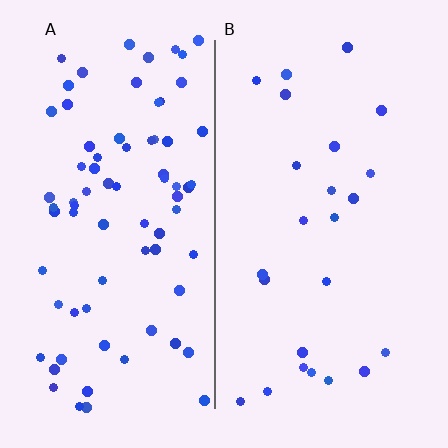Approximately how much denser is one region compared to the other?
Approximately 3.1× — region A over region B.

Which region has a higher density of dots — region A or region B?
A (the left).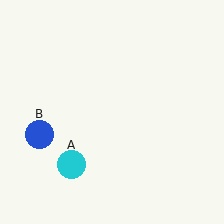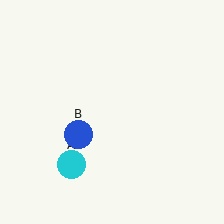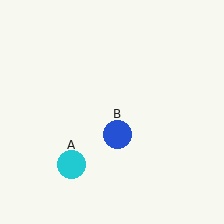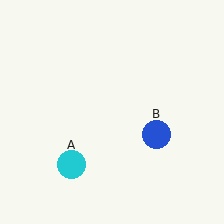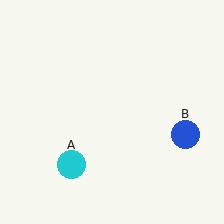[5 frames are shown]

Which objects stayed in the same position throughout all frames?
Cyan circle (object A) remained stationary.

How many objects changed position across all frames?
1 object changed position: blue circle (object B).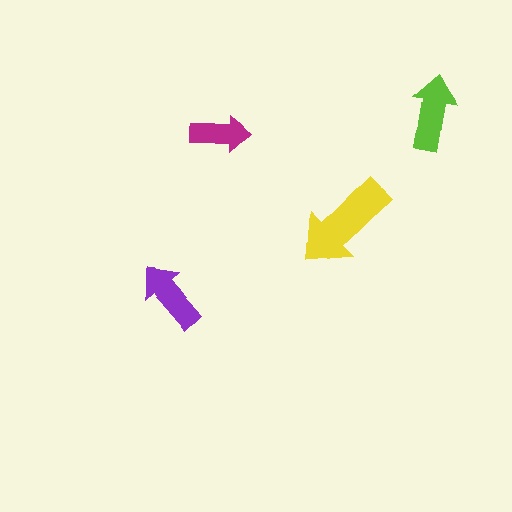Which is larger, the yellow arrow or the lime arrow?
The yellow one.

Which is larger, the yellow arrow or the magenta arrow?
The yellow one.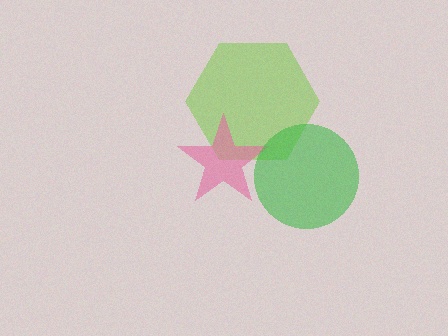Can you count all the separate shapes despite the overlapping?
Yes, there are 3 separate shapes.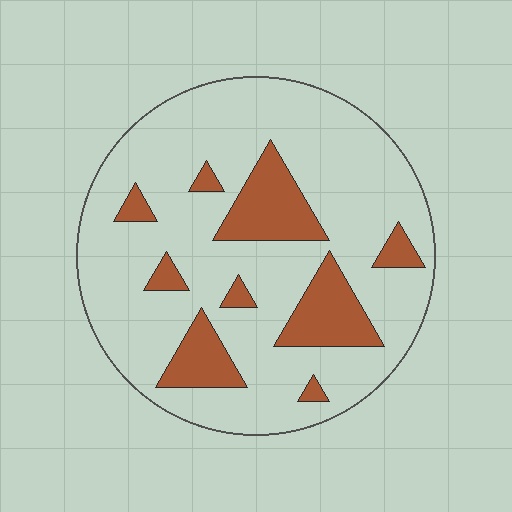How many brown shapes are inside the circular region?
9.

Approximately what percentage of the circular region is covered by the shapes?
Approximately 20%.